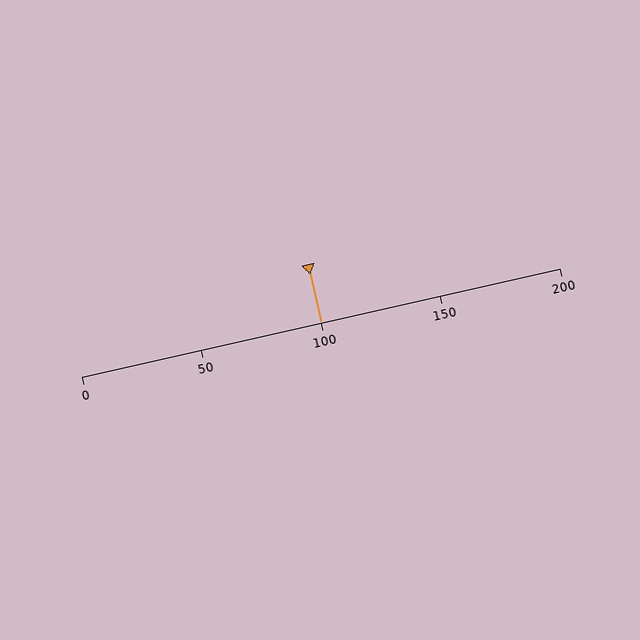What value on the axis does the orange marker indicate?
The marker indicates approximately 100.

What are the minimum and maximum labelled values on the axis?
The axis runs from 0 to 200.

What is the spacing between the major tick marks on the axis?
The major ticks are spaced 50 apart.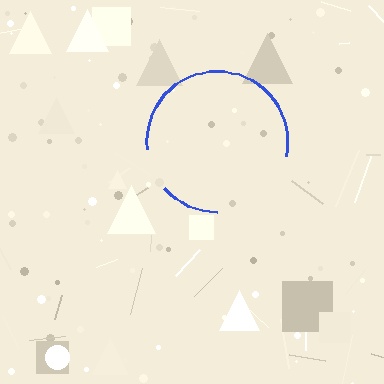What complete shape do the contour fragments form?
The contour fragments form a circle.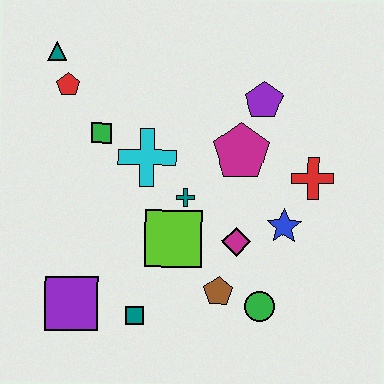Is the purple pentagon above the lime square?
Yes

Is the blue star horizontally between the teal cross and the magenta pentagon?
No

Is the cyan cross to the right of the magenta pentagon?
No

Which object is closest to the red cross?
The blue star is closest to the red cross.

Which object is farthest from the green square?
The green circle is farthest from the green square.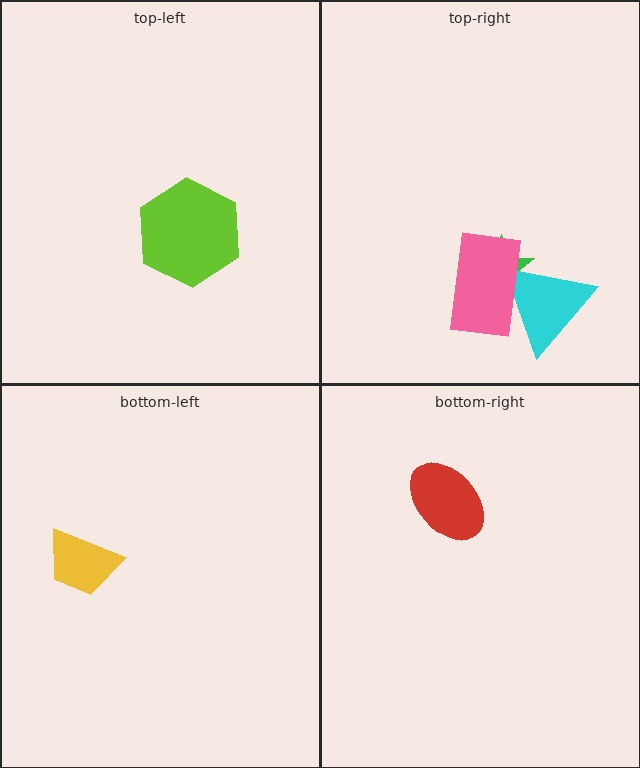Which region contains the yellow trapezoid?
The bottom-left region.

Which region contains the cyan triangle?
The top-right region.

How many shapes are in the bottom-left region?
1.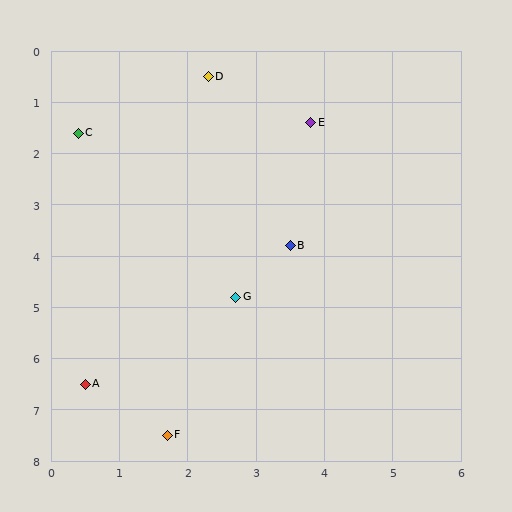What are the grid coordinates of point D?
Point D is at approximately (2.3, 0.5).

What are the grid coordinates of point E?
Point E is at approximately (3.8, 1.4).